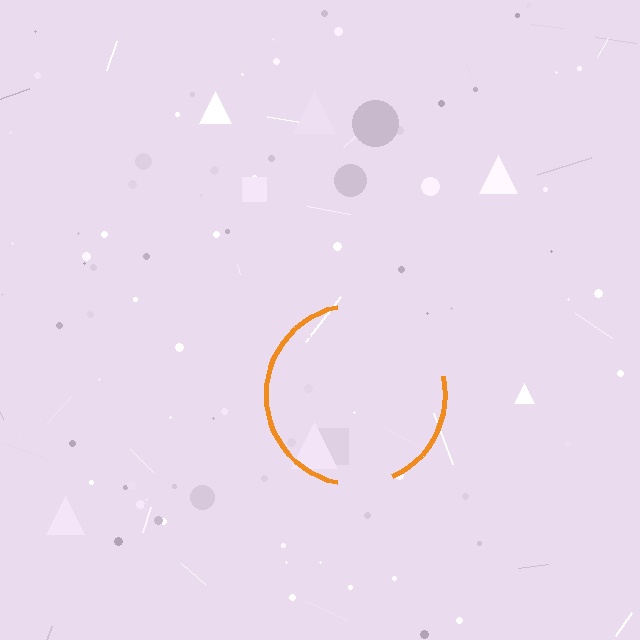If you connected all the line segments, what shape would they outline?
They would outline a circle.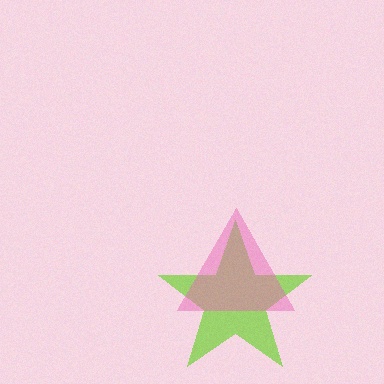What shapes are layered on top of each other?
The layered shapes are: a lime star, a pink triangle.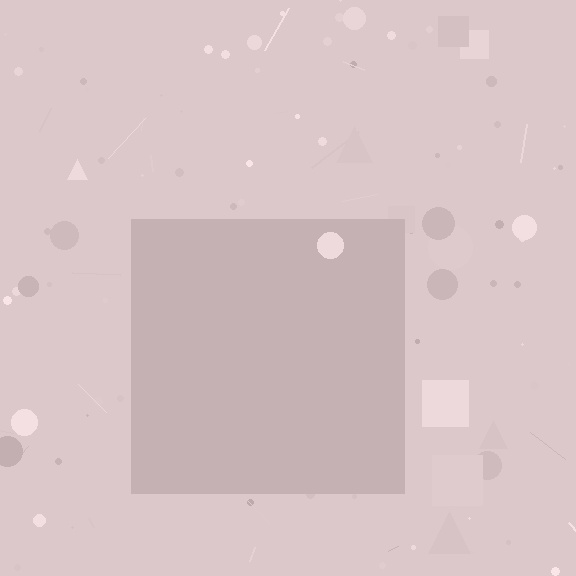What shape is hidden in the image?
A square is hidden in the image.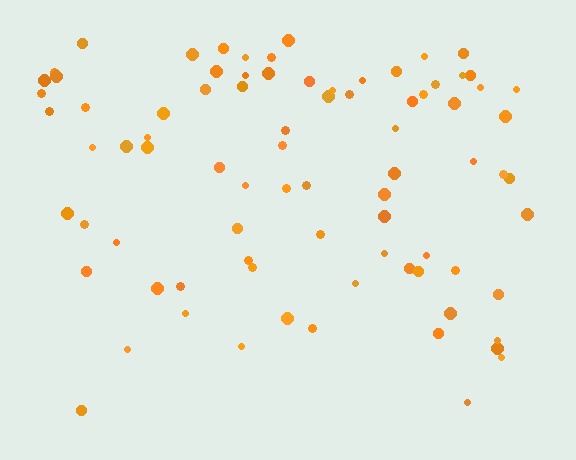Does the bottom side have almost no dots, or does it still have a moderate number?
Still a moderate number, just noticeably fewer than the top.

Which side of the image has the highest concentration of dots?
The top.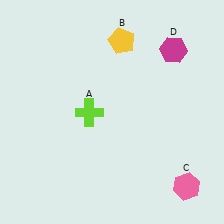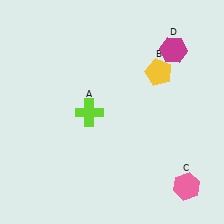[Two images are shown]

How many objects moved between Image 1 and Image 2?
1 object moved between the two images.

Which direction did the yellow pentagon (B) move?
The yellow pentagon (B) moved right.